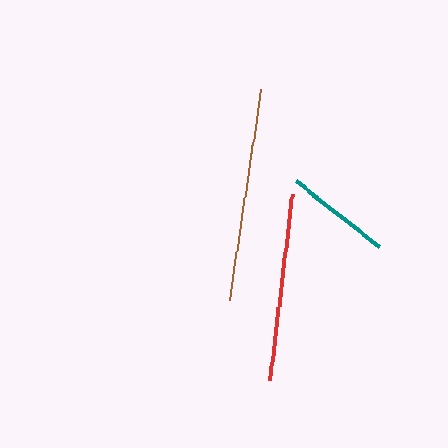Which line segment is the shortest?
The teal line is the shortest at approximately 106 pixels.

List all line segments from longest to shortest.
From longest to shortest: brown, red, teal.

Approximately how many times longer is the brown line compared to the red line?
The brown line is approximately 1.1 times the length of the red line.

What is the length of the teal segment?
The teal segment is approximately 106 pixels long.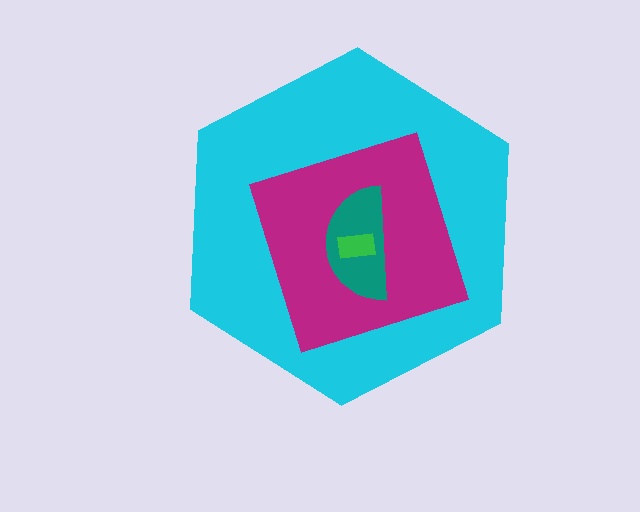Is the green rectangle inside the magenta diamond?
Yes.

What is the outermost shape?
The cyan hexagon.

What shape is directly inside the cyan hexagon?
The magenta diamond.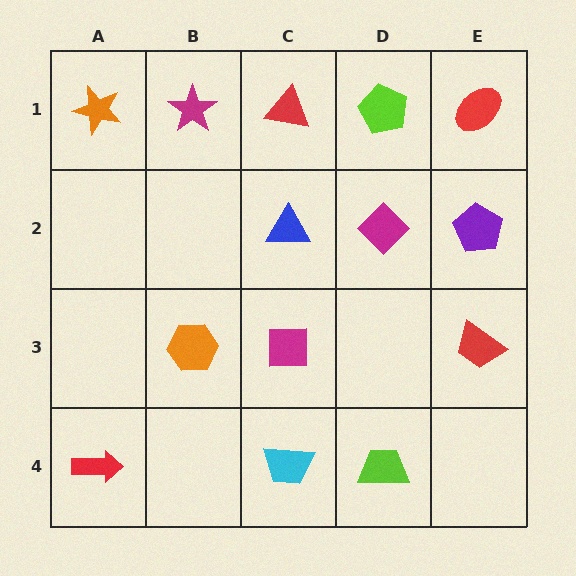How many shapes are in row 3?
3 shapes.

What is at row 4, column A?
A red arrow.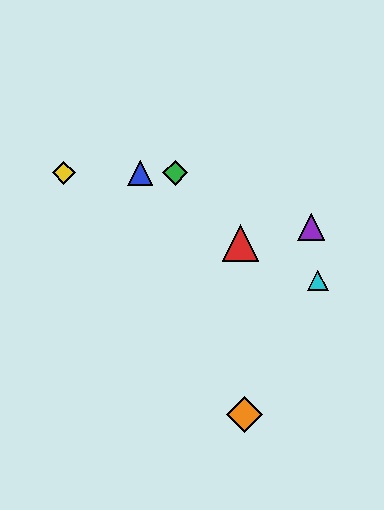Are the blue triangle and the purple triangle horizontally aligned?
No, the blue triangle is at y≈173 and the purple triangle is at y≈227.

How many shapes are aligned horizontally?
3 shapes (the blue triangle, the green diamond, the yellow diamond) are aligned horizontally.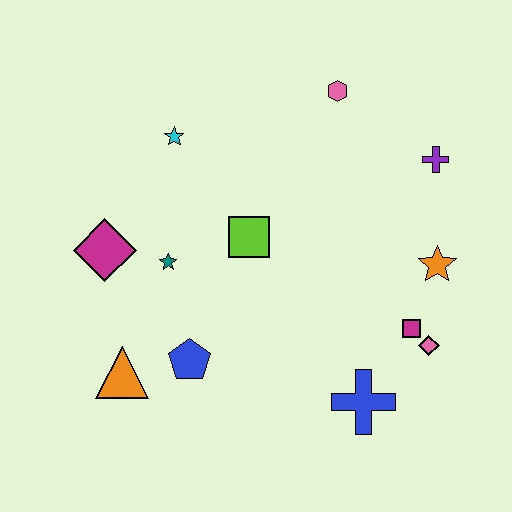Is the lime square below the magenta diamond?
No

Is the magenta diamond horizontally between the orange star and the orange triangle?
No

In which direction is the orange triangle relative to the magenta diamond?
The orange triangle is below the magenta diamond.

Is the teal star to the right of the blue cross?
No